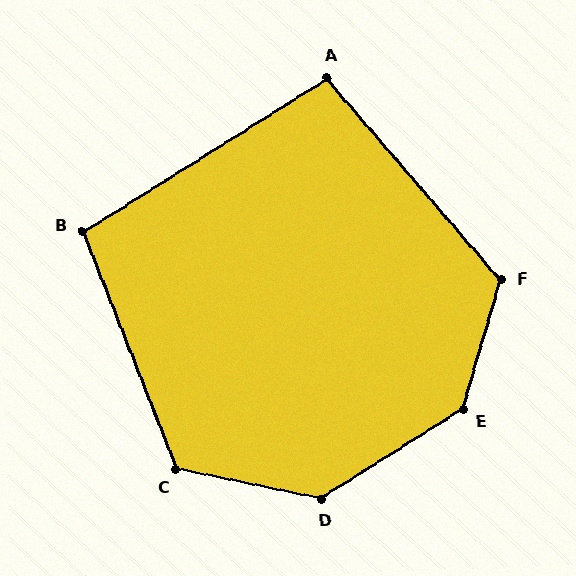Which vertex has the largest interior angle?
E, at approximately 138 degrees.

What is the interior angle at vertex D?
Approximately 136 degrees (obtuse).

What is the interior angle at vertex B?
Approximately 101 degrees (obtuse).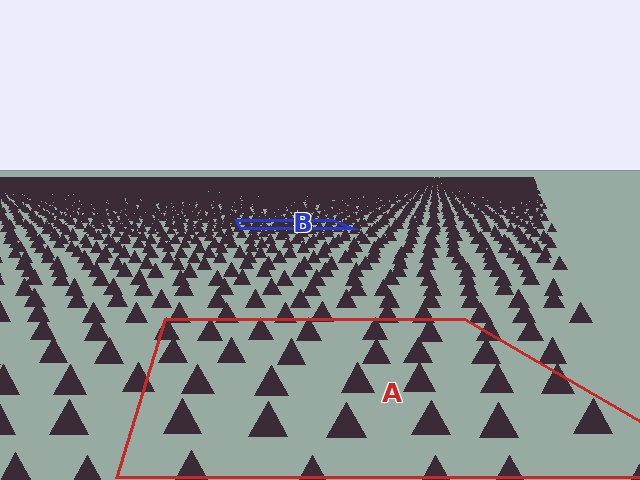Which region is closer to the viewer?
Region A is closer. The texture elements there are larger and more spread out.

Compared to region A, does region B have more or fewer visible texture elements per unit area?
Region B has more texture elements per unit area — they are packed more densely because it is farther away.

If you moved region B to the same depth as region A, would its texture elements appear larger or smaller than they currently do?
They would appear larger. At a closer depth, the same texture elements are projected at a bigger on-screen size.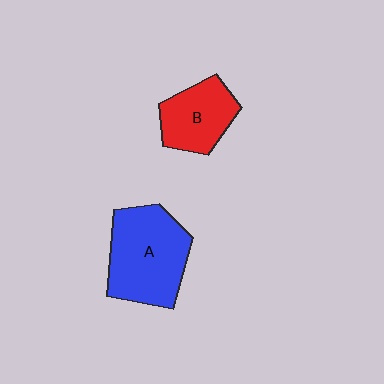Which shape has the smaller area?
Shape B (red).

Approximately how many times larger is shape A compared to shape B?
Approximately 1.6 times.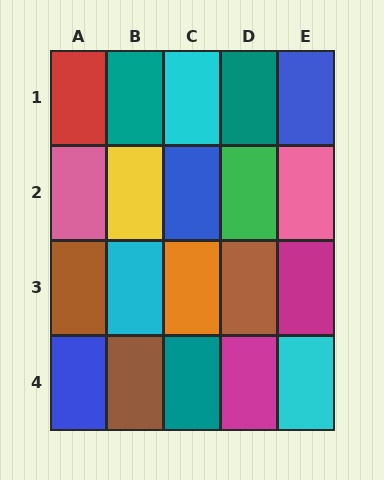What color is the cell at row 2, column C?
Blue.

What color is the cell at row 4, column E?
Cyan.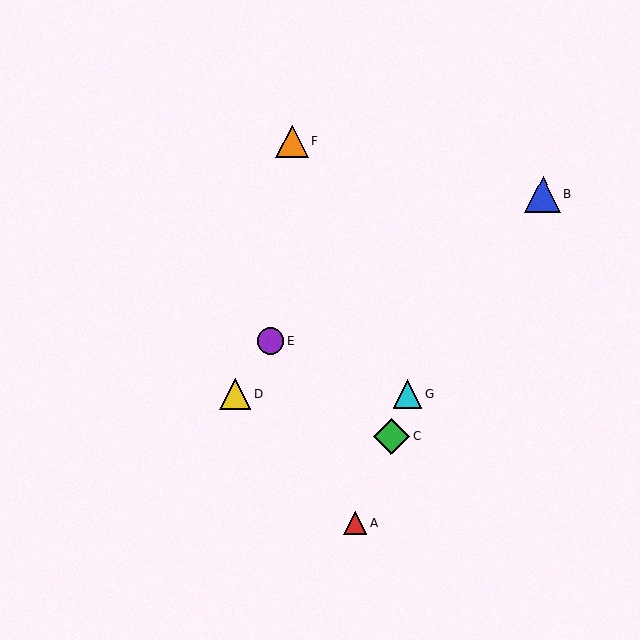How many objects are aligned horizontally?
2 objects (D, G) are aligned horizontally.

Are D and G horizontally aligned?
Yes, both are at y≈394.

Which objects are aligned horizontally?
Objects D, G are aligned horizontally.